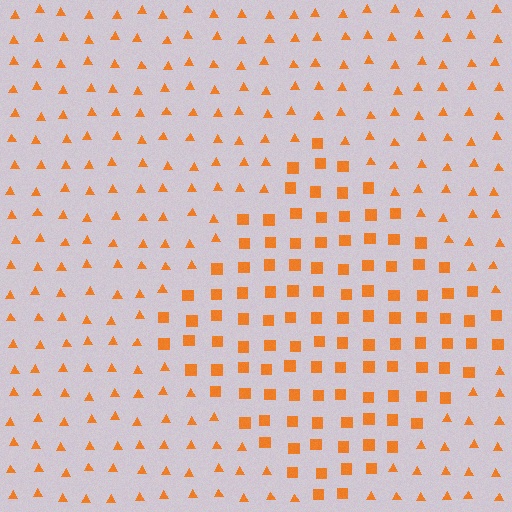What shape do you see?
I see a diamond.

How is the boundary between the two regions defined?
The boundary is defined by a change in element shape: squares inside vs. triangles outside. All elements share the same color and spacing.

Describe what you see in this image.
The image is filled with small orange elements arranged in a uniform grid. A diamond-shaped region contains squares, while the surrounding area contains triangles. The boundary is defined purely by the change in element shape.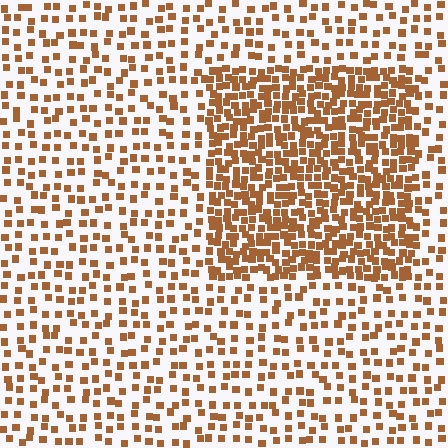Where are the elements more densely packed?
The elements are more densely packed inside the rectangle boundary.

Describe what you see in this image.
The image contains small brown elements arranged at two different densities. A rectangle-shaped region is visible where the elements are more densely packed than the surrounding area.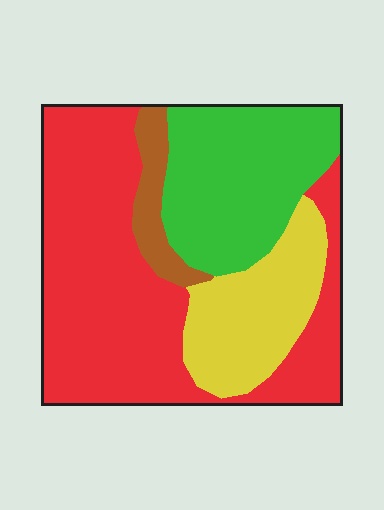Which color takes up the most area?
Red, at roughly 50%.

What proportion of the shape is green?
Green takes up about one quarter (1/4) of the shape.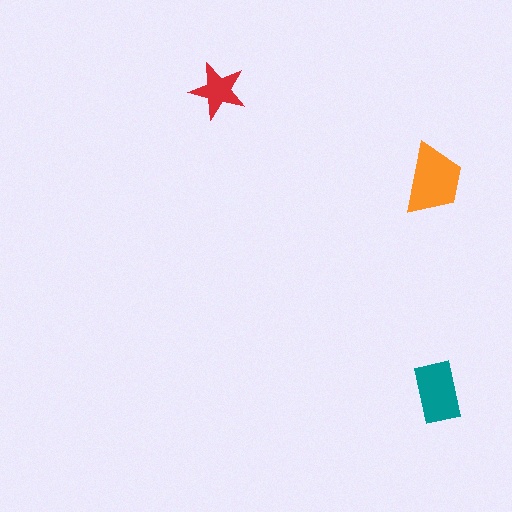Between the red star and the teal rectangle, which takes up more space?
The teal rectangle.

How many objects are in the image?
There are 3 objects in the image.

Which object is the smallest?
The red star.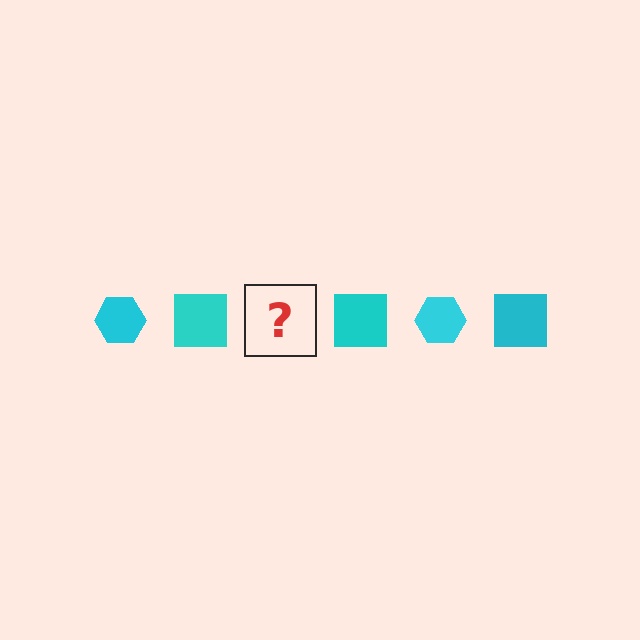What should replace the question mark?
The question mark should be replaced with a cyan hexagon.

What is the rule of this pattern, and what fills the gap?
The rule is that the pattern cycles through hexagon, square shapes in cyan. The gap should be filled with a cyan hexagon.